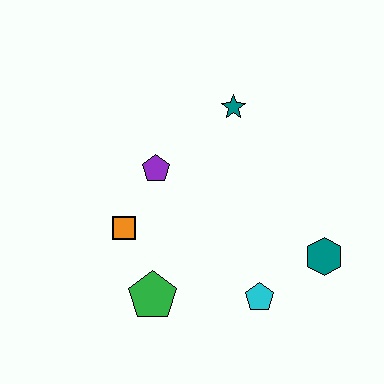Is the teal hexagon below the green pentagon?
No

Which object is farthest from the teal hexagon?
The orange square is farthest from the teal hexagon.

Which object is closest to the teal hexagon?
The cyan pentagon is closest to the teal hexagon.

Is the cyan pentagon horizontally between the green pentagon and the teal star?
No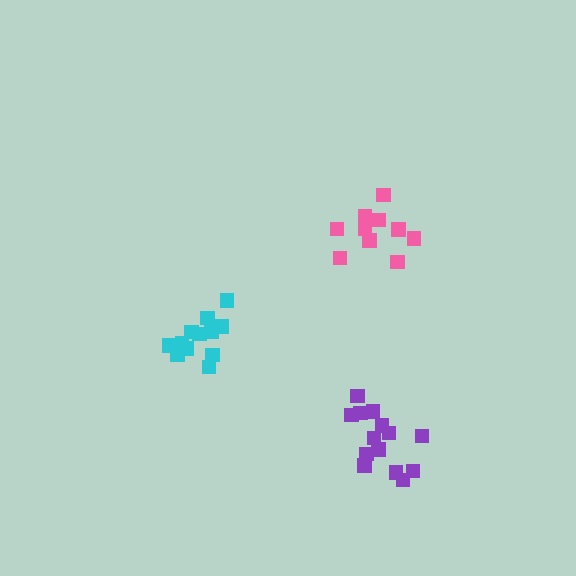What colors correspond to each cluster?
The clusters are colored: cyan, purple, pink.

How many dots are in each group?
Group 1: 13 dots, Group 2: 14 dots, Group 3: 11 dots (38 total).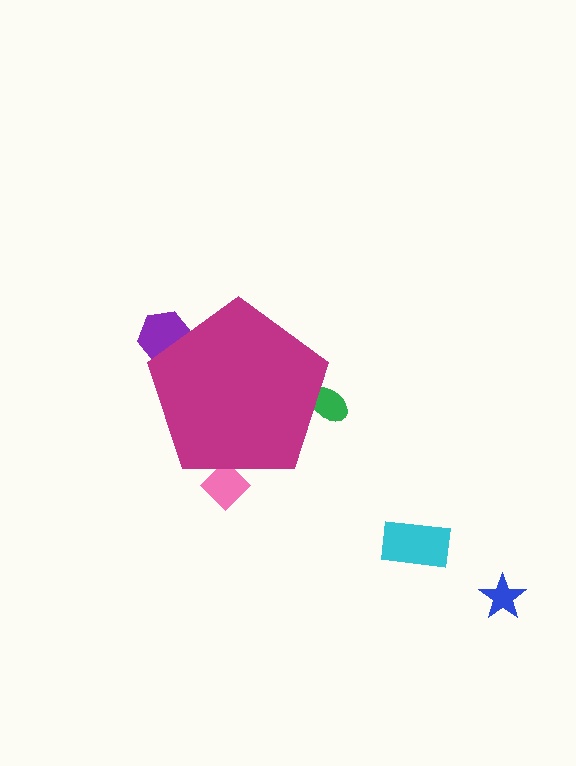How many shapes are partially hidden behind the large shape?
3 shapes are partially hidden.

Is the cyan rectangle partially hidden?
No, the cyan rectangle is fully visible.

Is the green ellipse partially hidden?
Yes, the green ellipse is partially hidden behind the magenta pentagon.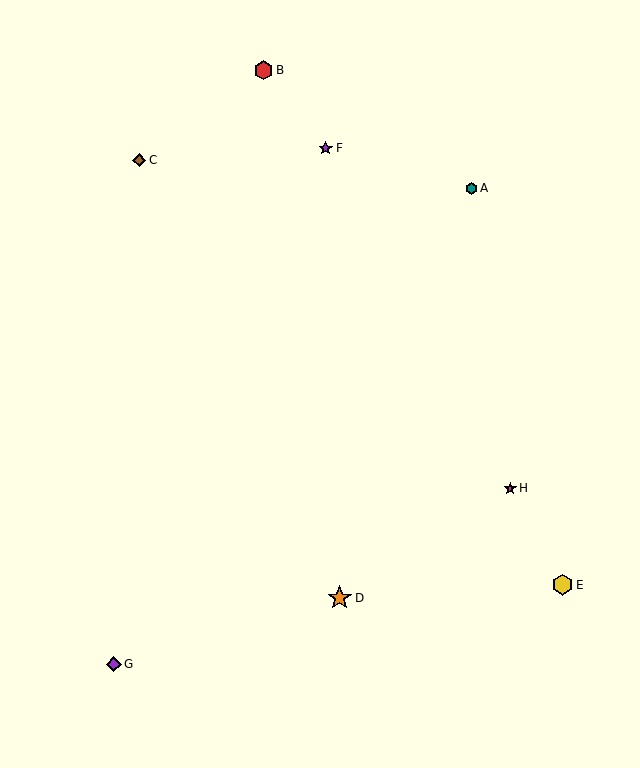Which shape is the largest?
The orange star (labeled D) is the largest.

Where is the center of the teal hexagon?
The center of the teal hexagon is at (471, 188).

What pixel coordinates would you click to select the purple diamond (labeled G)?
Click at (114, 664) to select the purple diamond G.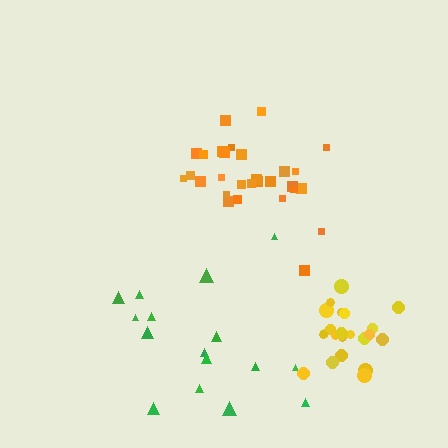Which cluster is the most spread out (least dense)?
Green.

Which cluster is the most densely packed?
Yellow.